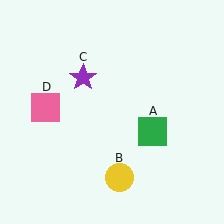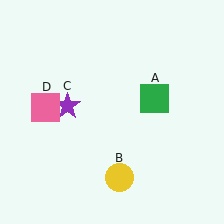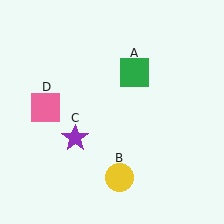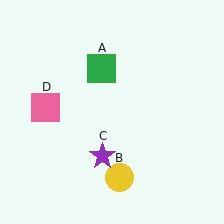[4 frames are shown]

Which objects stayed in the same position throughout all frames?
Yellow circle (object B) and pink square (object D) remained stationary.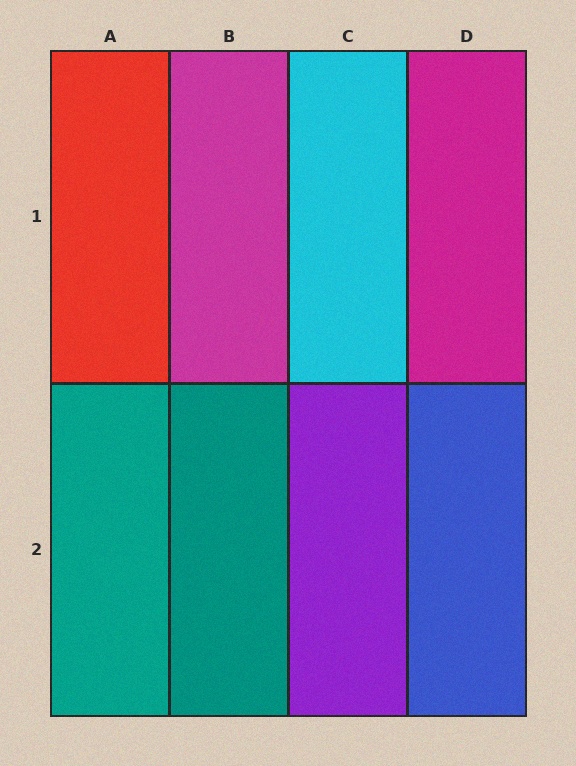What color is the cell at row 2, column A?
Teal.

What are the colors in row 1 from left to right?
Red, magenta, cyan, magenta.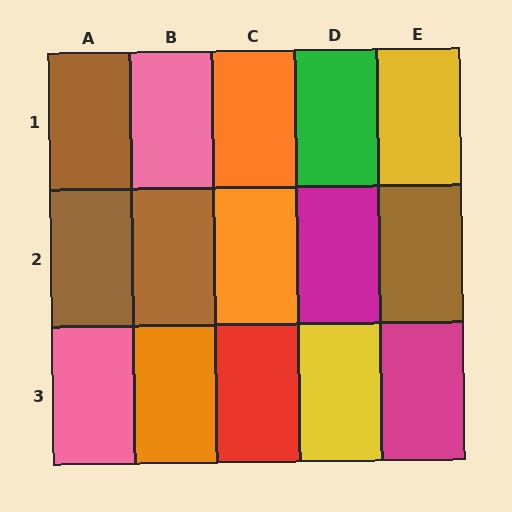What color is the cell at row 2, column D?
Magenta.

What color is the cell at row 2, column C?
Orange.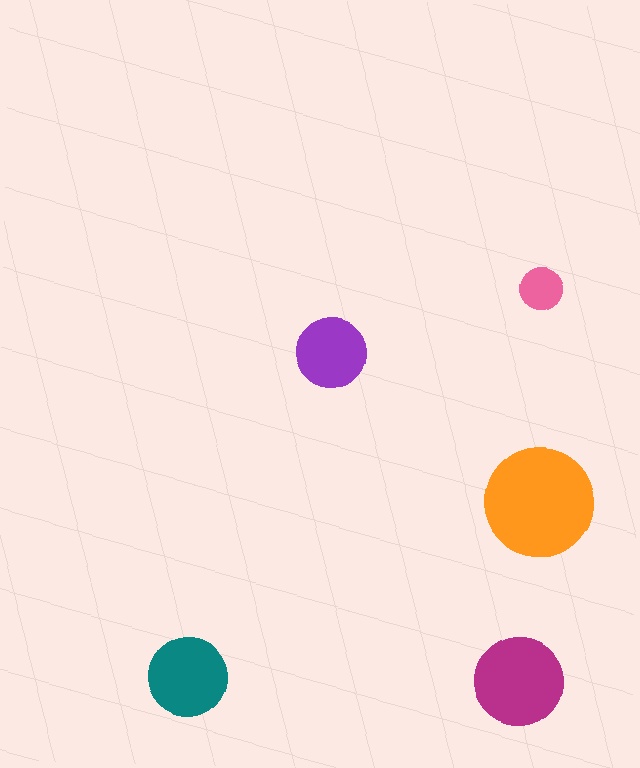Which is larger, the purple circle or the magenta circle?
The magenta one.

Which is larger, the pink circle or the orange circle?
The orange one.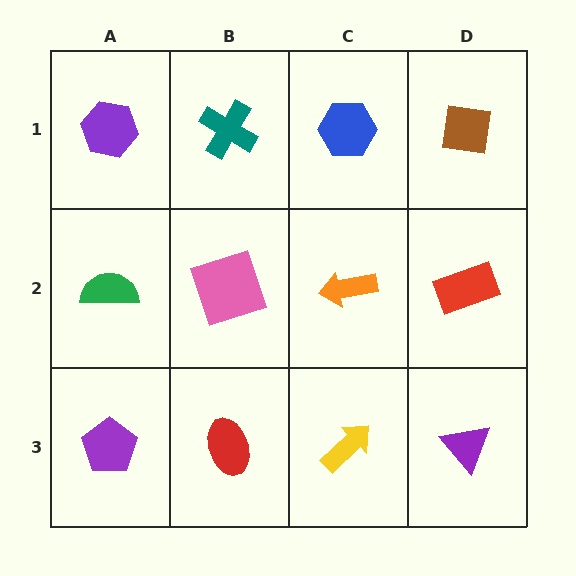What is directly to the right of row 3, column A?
A red ellipse.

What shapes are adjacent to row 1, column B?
A pink square (row 2, column B), a purple hexagon (row 1, column A), a blue hexagon (row 1, column C).